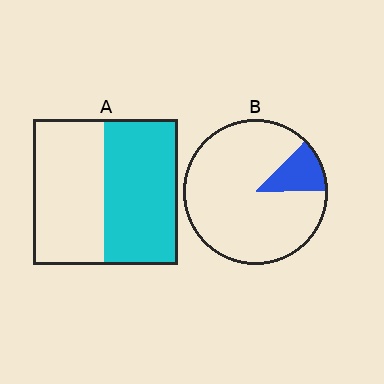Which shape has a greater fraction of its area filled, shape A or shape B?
Shape A.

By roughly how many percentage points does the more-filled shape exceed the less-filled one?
By roughly 40 percentage points (A over B).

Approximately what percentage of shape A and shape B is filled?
A is approximately 50% and B is approximately 15%.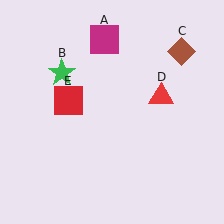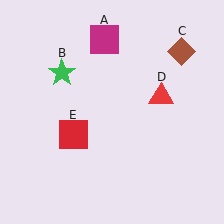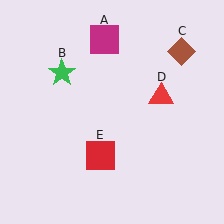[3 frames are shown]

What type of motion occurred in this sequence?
The red square (object E) rotated counterclockwise around the center of the scene.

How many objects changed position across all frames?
1 object changed position: red square (object E).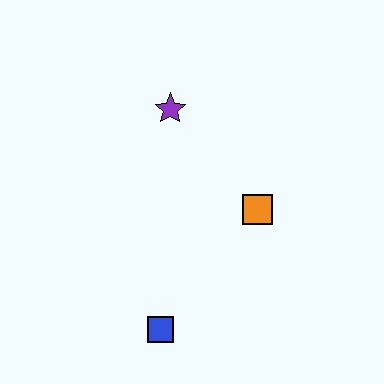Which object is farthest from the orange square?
The blue square is farthest from the orange square.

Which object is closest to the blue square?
The orange square is closest to the blue square.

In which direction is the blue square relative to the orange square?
The blue square is below the orange square.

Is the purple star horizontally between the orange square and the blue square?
Yes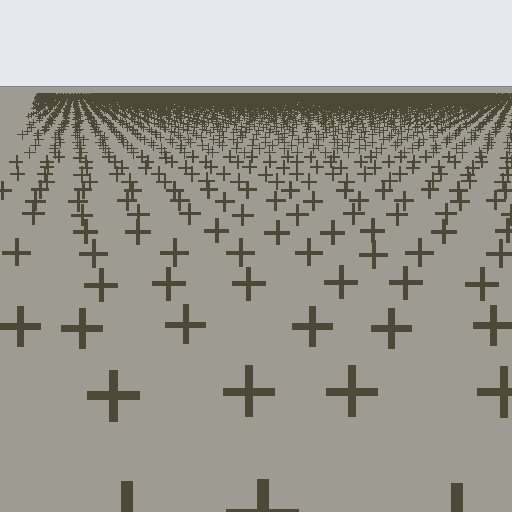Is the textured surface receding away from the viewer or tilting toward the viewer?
The surface is receding away from the viewer. Texture elements get smaller and denser toward the top.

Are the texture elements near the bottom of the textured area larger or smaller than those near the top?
Larger. Near the bottom, elements are closer to the viewer and appear at a bigger on-screen size.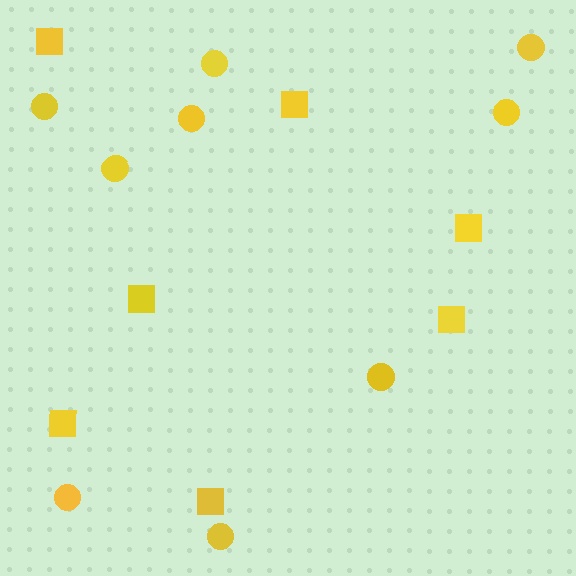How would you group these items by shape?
There are 2 groups: one group of squares (7) and one group of circles (9).